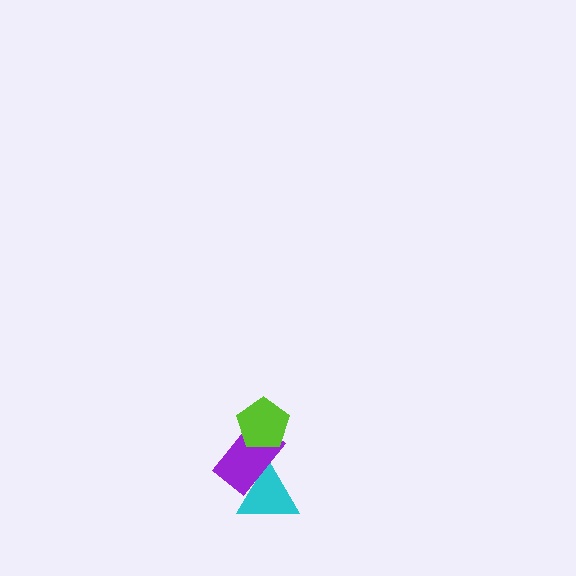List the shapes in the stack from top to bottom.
From top to bottom: the lime pentagon, the purple rectangle, the cyan triangle.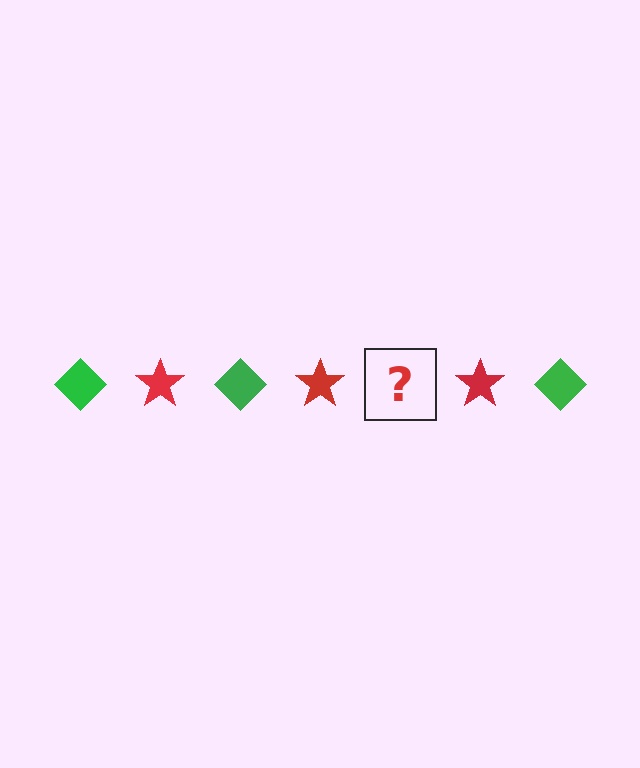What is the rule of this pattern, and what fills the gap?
The rule is that the pattern alternates between green diamond and red star. The gap should be filled with a green diamond.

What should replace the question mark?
The question mark should be replaced with a green diamond.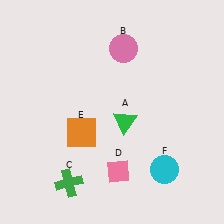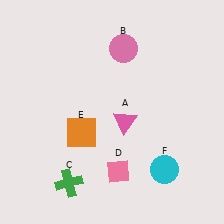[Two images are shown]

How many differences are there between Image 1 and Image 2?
There is 1 difference between the two images.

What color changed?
The triangle (A) changed from green in Image 1 to pink in Image 2.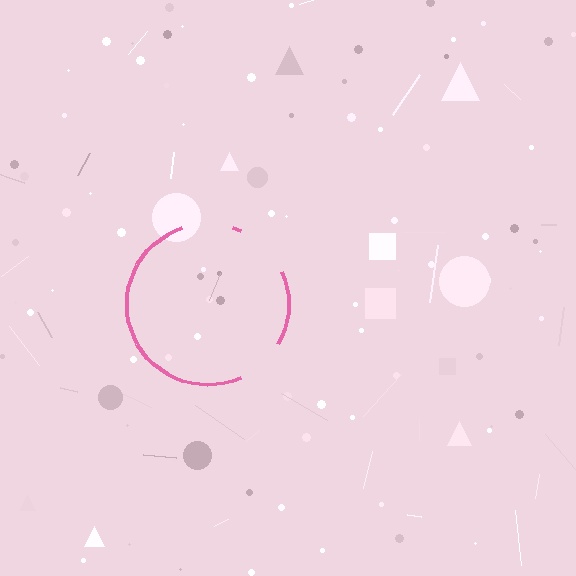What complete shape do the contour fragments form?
The contour fragments form a circle.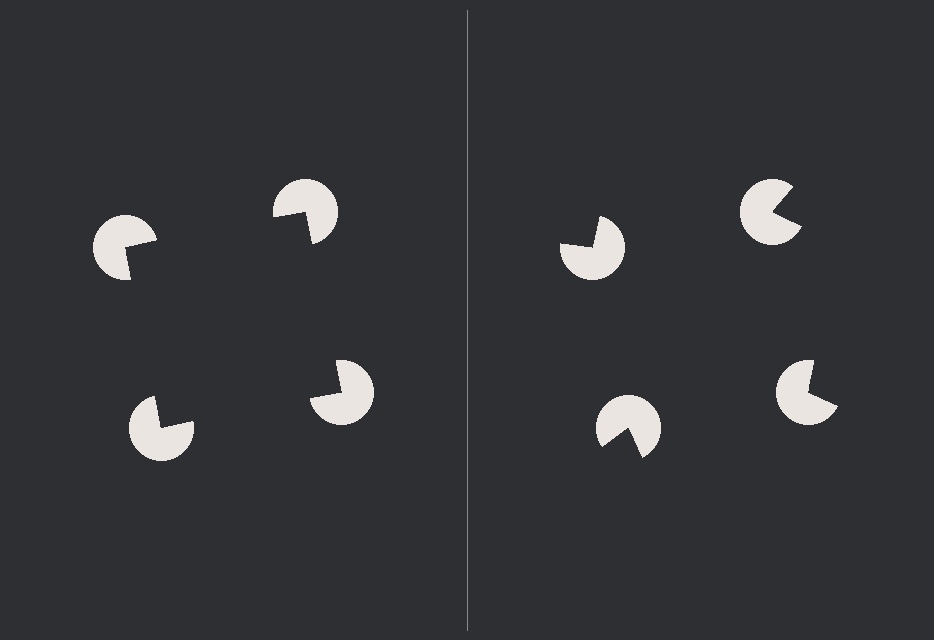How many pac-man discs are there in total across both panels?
8 — 4 on each side.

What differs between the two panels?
The pac-man discs are positioned identically on both sides; only the wedge orientations differ. On the left they align to a square; on the right they are misaligned.